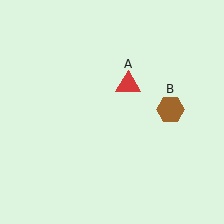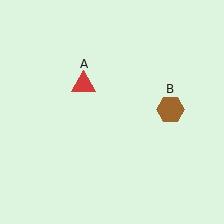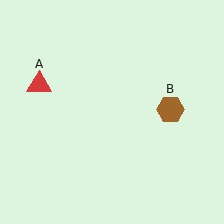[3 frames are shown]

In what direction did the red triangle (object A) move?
The red triangle (object A) moved left.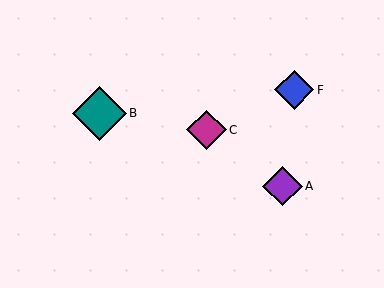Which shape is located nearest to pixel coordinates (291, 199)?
The purple diamond (labeled A) at (282, 186) is nearest to that location.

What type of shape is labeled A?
Shape A is a purple diamond.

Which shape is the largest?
The teal diamond (labeled B) is the largest.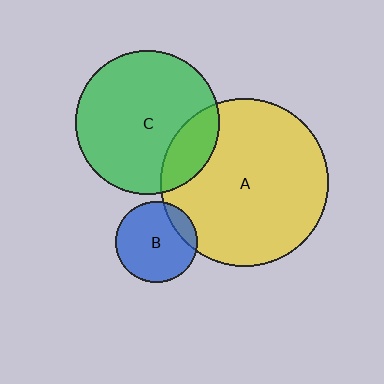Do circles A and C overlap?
Yes.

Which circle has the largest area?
Circle A (yellow).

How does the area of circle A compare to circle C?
Approximately 1.4 times.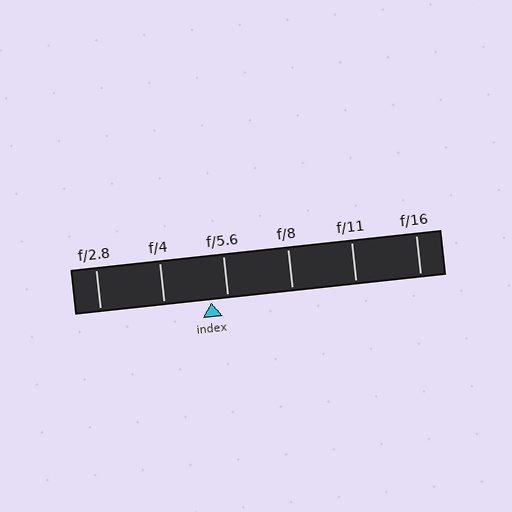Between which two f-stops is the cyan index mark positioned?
The index mark is between f/4 and f/5.6.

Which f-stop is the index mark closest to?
The index mark is closest to f/5.6.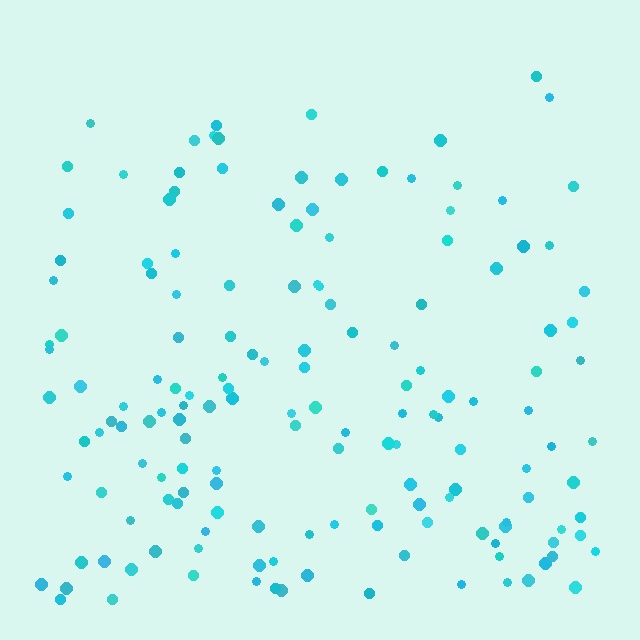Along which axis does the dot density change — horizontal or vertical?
Vertical.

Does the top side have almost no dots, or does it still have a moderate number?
Still a moderate number, just noticeably fewer than the bottom.